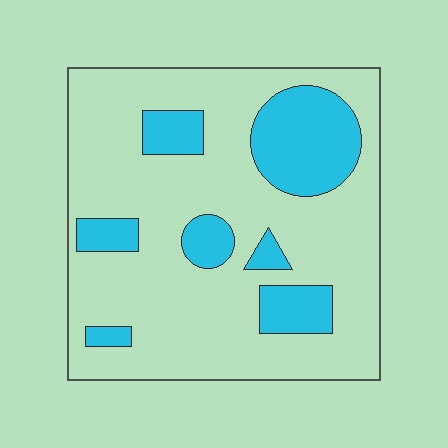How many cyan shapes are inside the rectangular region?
7.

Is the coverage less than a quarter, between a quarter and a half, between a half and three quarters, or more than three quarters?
Less than a quarter.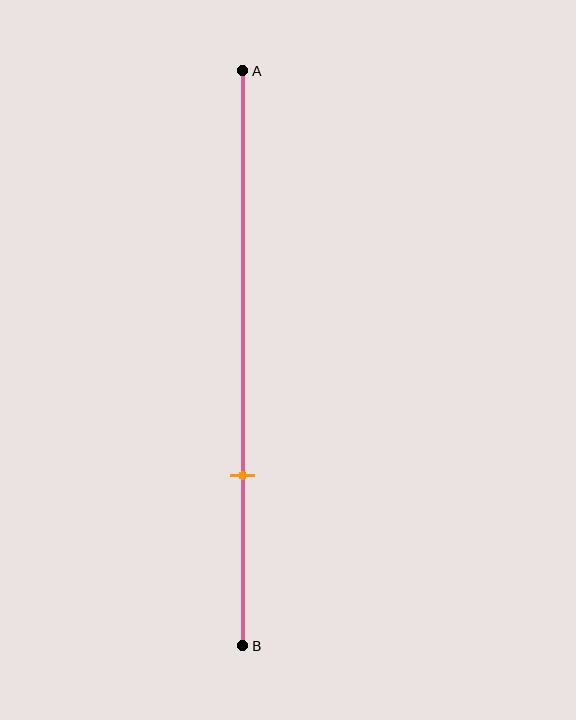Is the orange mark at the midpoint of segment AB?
No, the mark is at about 70% from A, not at the 50% midpoint.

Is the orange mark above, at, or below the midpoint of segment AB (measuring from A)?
The orange mark is below the midpoint of segment AB.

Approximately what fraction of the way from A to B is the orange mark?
The orange mark is approximately 70% of the way from A to B.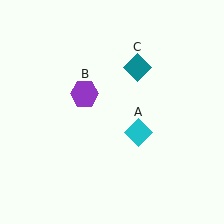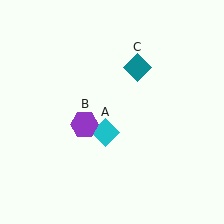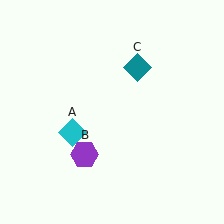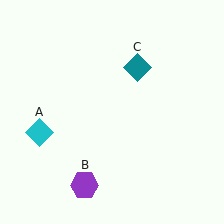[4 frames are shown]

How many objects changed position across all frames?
2 objects changed position: cyan diamond (object A), purple hexagon (object B).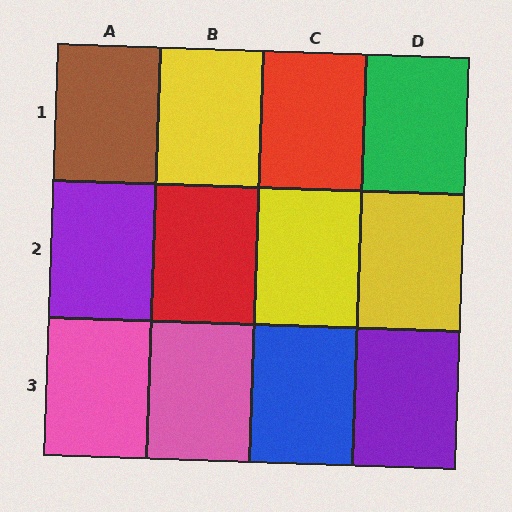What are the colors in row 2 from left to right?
Purple, red, yellow, yellow.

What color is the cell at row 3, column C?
Blue.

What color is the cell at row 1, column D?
Green.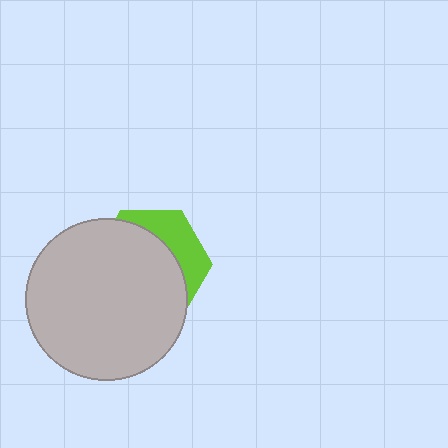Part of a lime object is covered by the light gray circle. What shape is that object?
It is a hexagon.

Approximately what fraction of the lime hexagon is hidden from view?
Roughly 69% of the lime hexagon is hidden behind the light gray circle.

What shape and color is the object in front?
The object in front is a light gray circle.